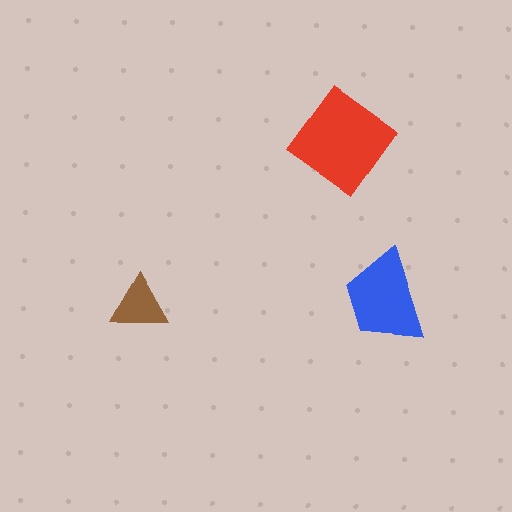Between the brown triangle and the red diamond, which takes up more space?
The red diamond.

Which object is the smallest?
The brown triangle.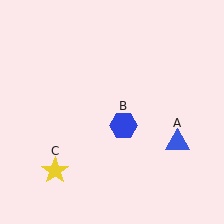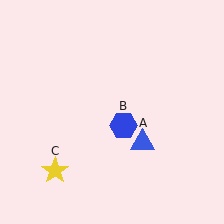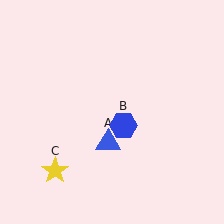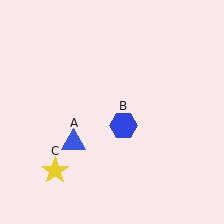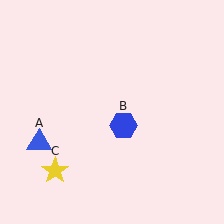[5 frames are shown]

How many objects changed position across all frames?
1 object changed position: blue triangle (object A).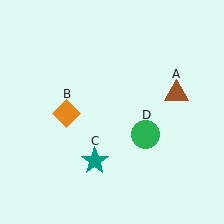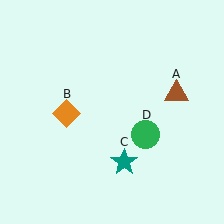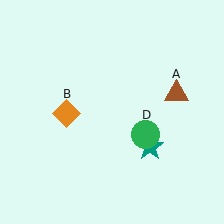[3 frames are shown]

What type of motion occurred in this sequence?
The teal star (object C) rotated counterclockwise around the center of the scene.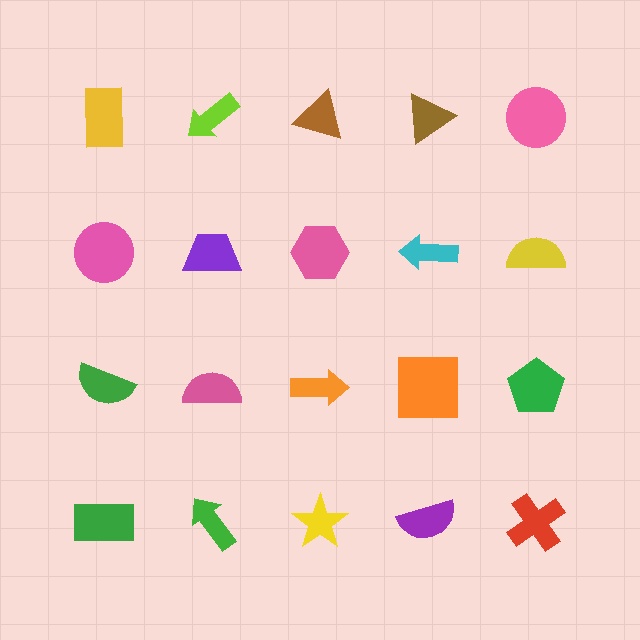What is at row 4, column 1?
A green rectangle.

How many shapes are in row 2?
5 shapes.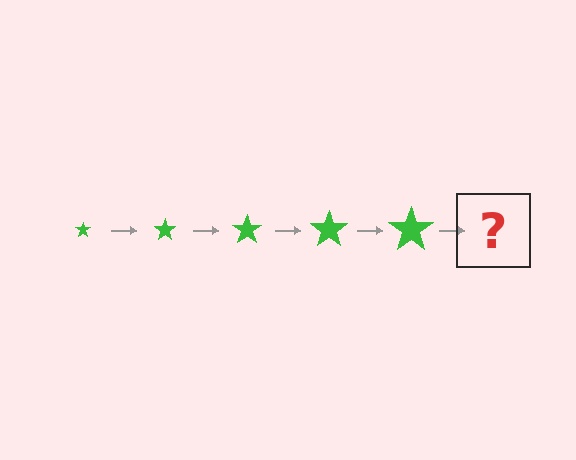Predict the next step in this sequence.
The next step is a green star, larger than the previous one.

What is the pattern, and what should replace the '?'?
The pattern is that the star gets progressively larger each step. The '?' should be a green star, larger than the previous one.